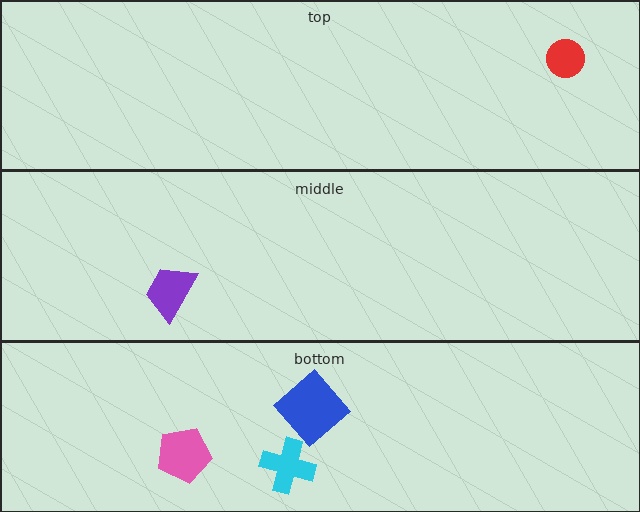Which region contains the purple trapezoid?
The middle region.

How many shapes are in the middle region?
1.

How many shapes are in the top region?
1.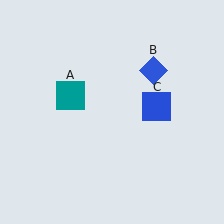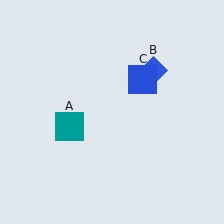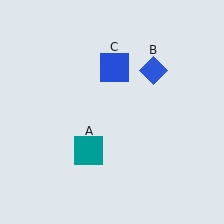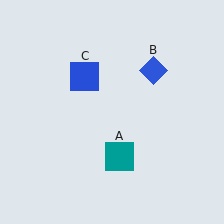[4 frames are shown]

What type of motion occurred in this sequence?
The teal square (object A), blue square (object C) rotated counterclockwise around the center of the scene.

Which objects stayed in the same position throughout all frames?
Blue diamond (object B) remained stationary.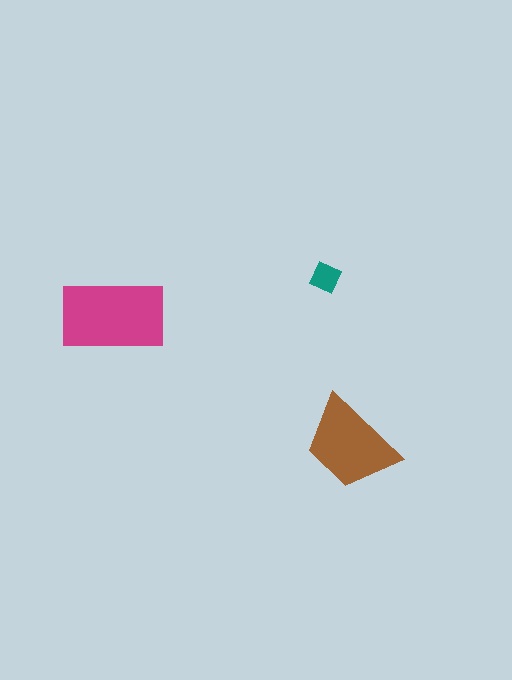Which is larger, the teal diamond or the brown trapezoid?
The brown trapezoid.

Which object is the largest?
The magenta rectangle.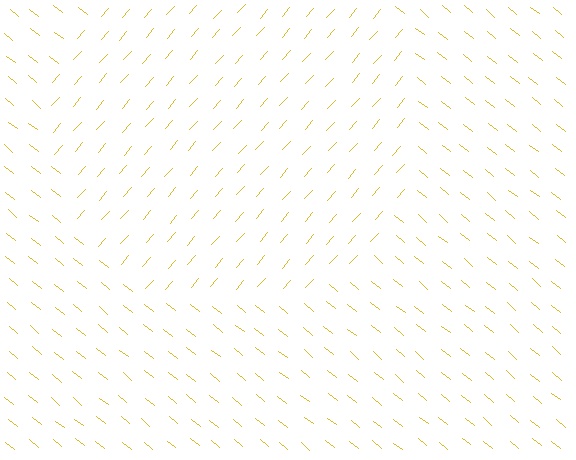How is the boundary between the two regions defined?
The boundary is defined purely by a change in line orientation (approximately 88 degrees difference). All lines are the same color and thickness.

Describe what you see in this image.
The image is filled with small yellow line segments. A circle region in the image has lines oriented differently from the surrounding lines, creating a visible texture boundary.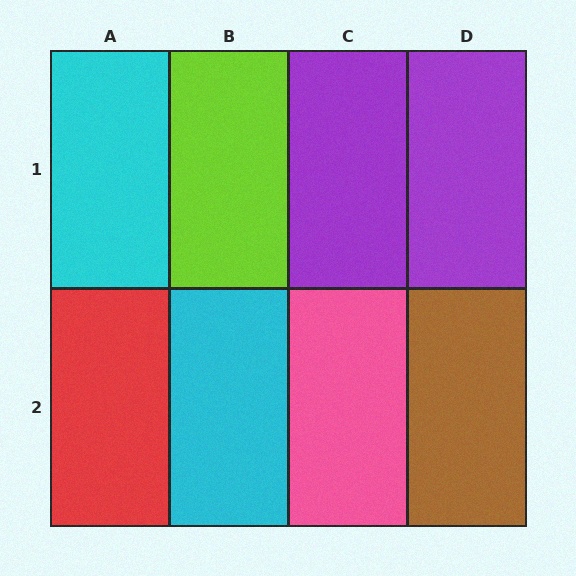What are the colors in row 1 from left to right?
Cyan, lime, purple, purple.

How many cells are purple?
2 cells are purple.